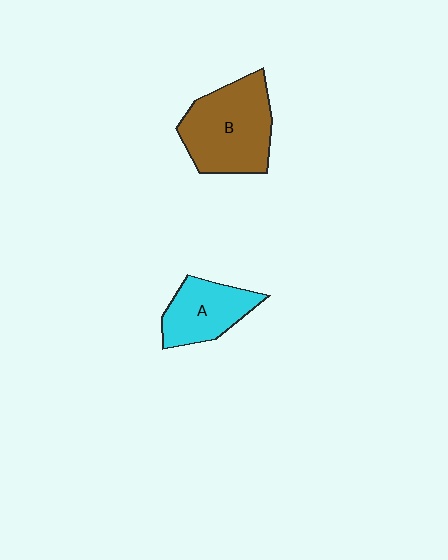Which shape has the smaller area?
Shape A (cyan).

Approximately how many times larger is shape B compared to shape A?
Approximately 1.6 times.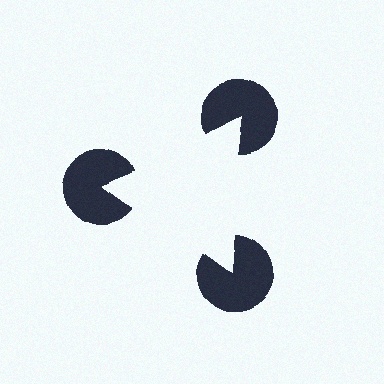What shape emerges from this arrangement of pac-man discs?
An illusory triangle — its edges are inferred from the aligned wedge cuts in the pac-man discs, not physically drawn.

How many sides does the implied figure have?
3 sides.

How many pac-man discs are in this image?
There are 3 — one at each vertex of the illusory triangle.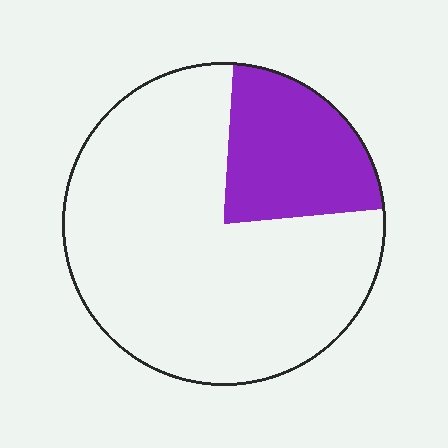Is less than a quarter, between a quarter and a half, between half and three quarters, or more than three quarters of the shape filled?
Less than a quarter.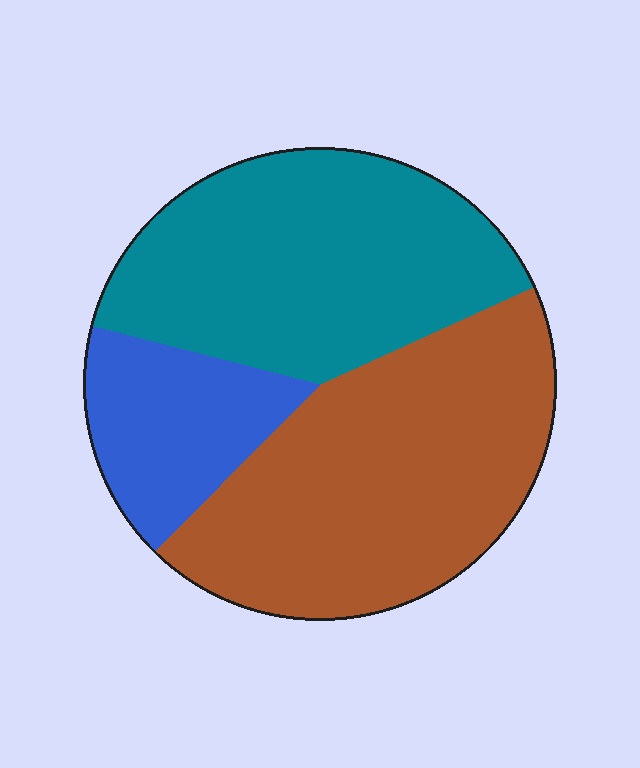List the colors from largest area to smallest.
From largest to smallest: brown, teal, blue.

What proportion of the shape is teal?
Teal takes up between a quarter and a half of the shape.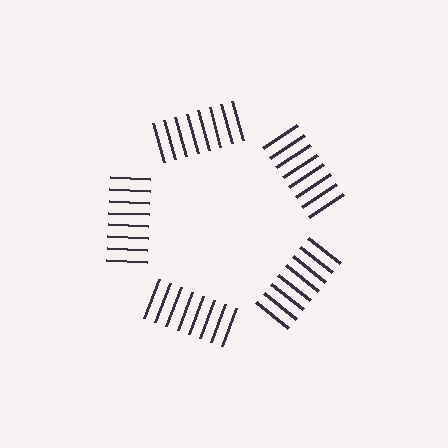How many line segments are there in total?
40 — 8 along each of the 5 edges.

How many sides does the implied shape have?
5 sides — the line-ends trace a pentagon.